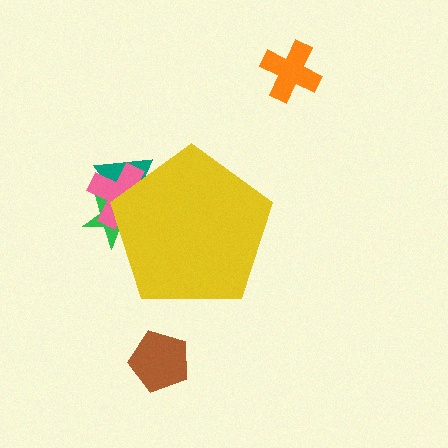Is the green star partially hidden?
Yes, the green star is partially hidden behind the yellow pentagon.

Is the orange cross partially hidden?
No, the orange cross is fully visible.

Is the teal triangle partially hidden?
Yes, the teal triangle is partially hidden behind the yellow pentagon.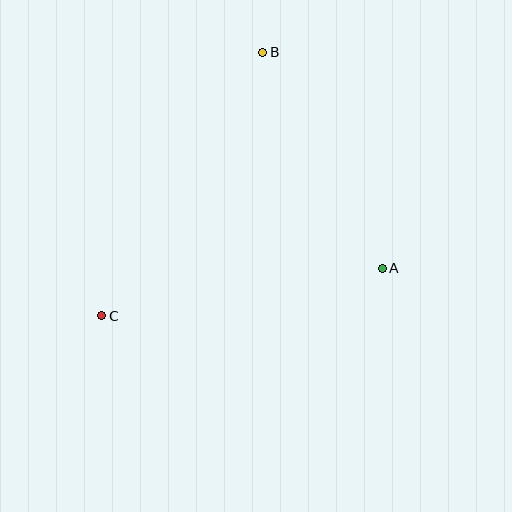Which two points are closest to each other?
Points A and B are closest to each other.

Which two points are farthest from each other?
Points B and C are farthest from each other.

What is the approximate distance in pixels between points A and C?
The distance between A and C is approximately 284 pixels.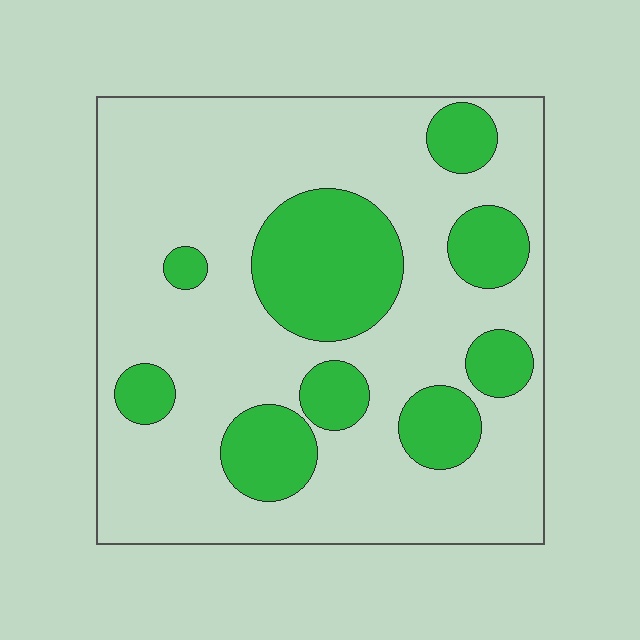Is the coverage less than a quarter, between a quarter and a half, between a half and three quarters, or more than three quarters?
Between a quarter and a half.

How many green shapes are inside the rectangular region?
9.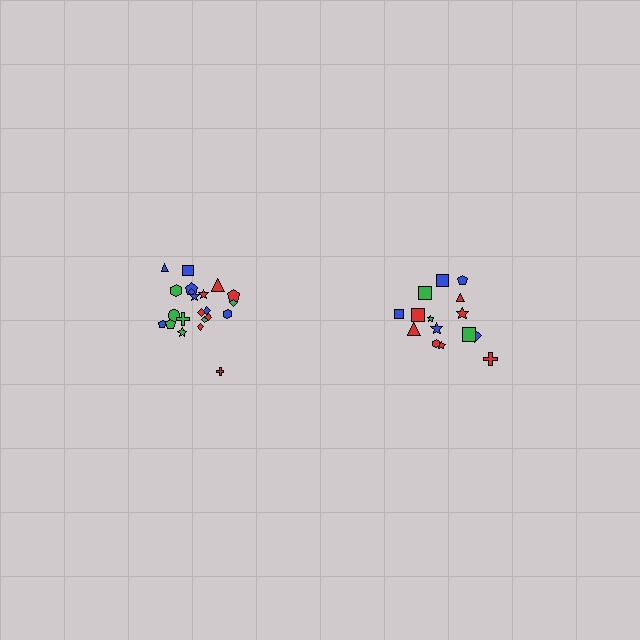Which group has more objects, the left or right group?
The left group.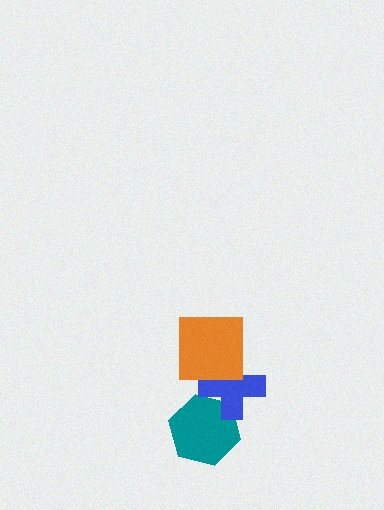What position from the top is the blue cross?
The blue cross is 2nd from the top.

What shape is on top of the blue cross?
The orange square is on top of the blue cross.